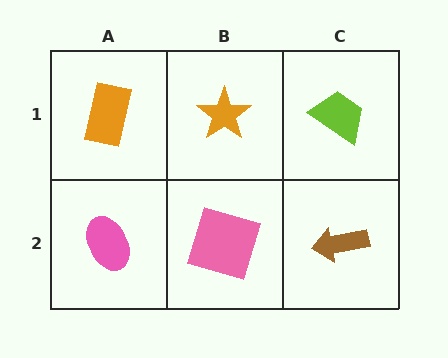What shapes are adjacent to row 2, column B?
An orange star (row 1, column B), a pink ellipse (row 2, column A), a brown arrow (row 2, column C).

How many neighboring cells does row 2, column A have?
2.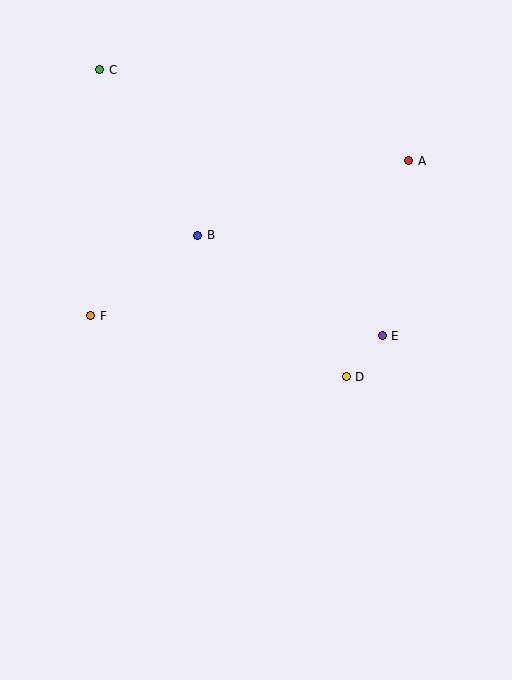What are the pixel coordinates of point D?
Point D is at (346, 377).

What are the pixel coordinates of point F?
Point F is at (91, 316).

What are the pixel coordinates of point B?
Point B is at (198, 235).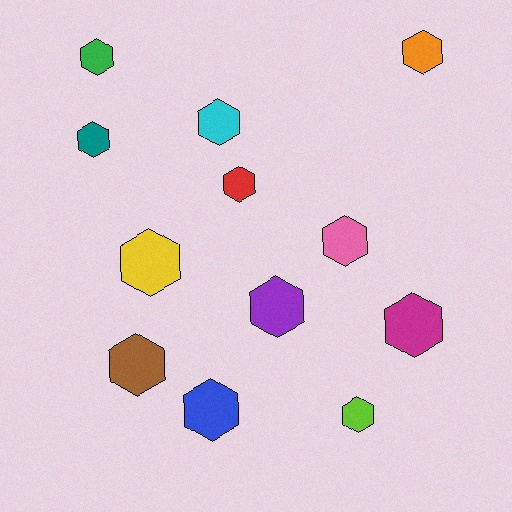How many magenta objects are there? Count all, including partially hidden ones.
There is 1 magenta object.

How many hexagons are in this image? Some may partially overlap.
There are 12 hexagons.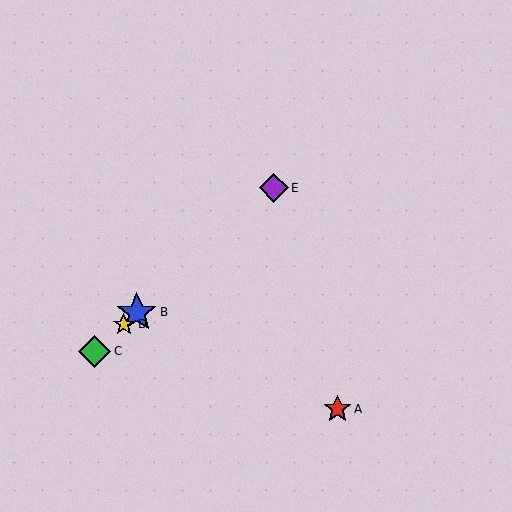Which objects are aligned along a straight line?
Objects B, C, D, E are aligned along a straight line.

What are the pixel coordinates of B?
Object B is at (137, 312).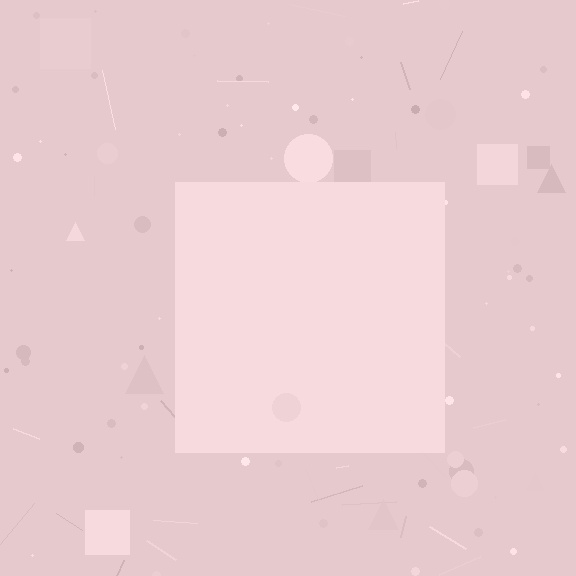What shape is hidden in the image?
A square is hidden in the image.